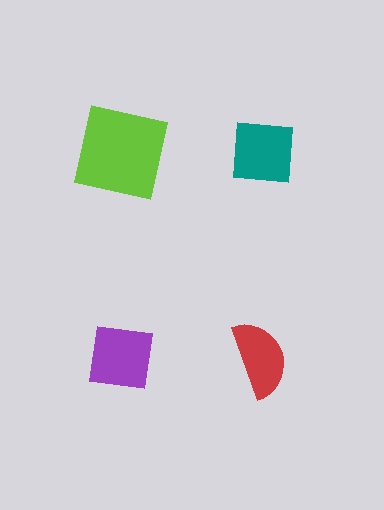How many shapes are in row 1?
2 shapes.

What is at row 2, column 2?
A red semicircle.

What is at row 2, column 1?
A purple square.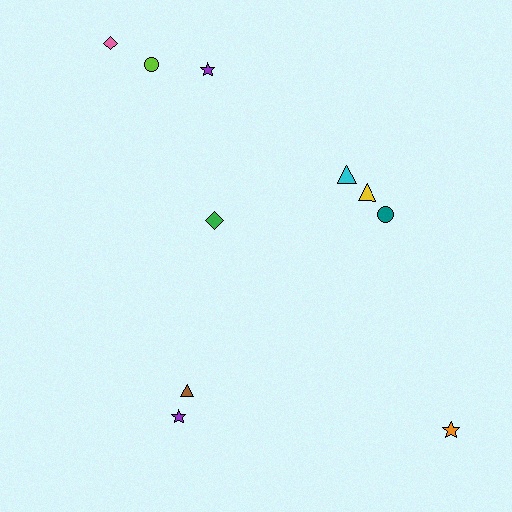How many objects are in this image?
There are 10 objects.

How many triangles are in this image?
There are 3 triangles.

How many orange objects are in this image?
There is 1 orange object.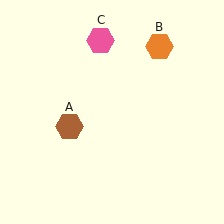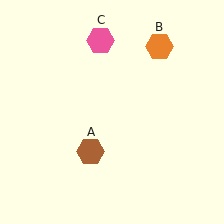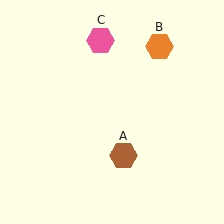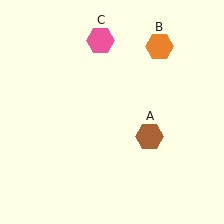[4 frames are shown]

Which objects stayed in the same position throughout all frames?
Orange hexagon (object B) and pink hexagon (object C) remained stationary.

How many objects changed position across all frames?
1 object changed position: brown hexagon (object A).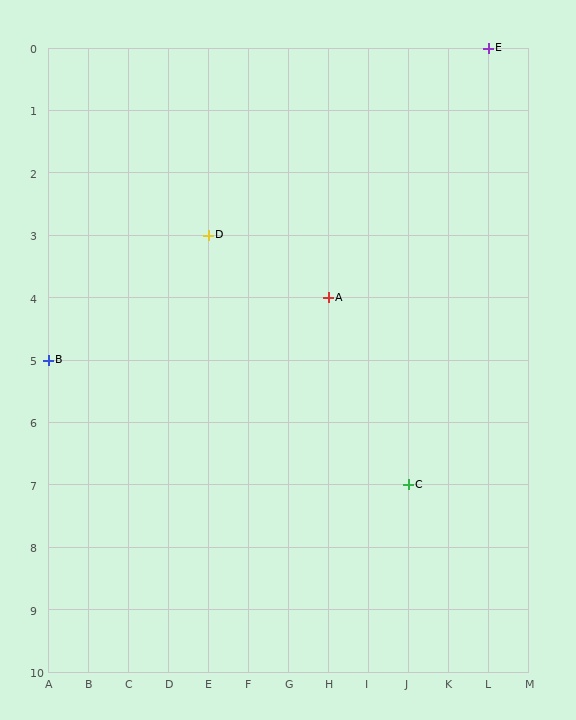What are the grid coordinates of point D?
Point D is at grid coordinates (E, 3).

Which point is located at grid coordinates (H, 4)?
Point A is at (H, 4).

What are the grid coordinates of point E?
Point E is at grid coordinates (L, 0).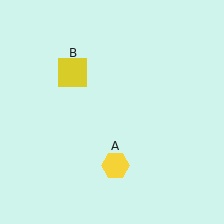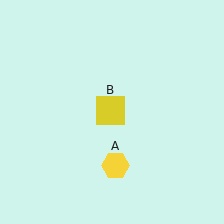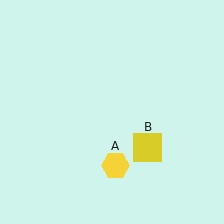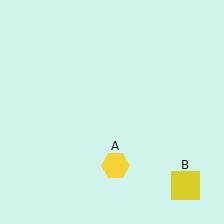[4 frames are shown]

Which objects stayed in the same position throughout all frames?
Yellow hexagon (object A) remained stationary.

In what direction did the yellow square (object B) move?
The yellow square (object B) moved down and to the right.